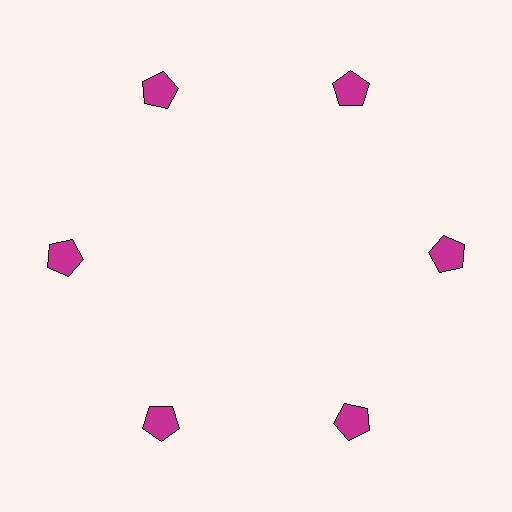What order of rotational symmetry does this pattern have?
This pattern has 6-fold rotational symmetry.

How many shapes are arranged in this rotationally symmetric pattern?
There are 6 shapes, arranged in 6 groups of 1.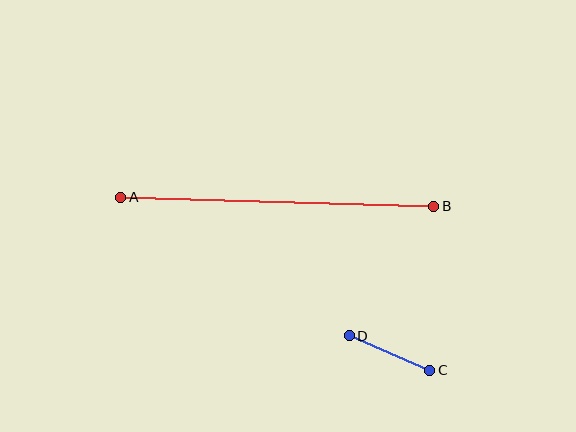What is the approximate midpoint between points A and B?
The midpoint is at approximately (277, 202) pixels.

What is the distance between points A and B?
The distance is approximately 313 pixels.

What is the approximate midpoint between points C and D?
The midpoint is at approximately (389, 353) pixels.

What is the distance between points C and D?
The distance is approximately 87 pixels.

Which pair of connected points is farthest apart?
Points A and B are farthest apart.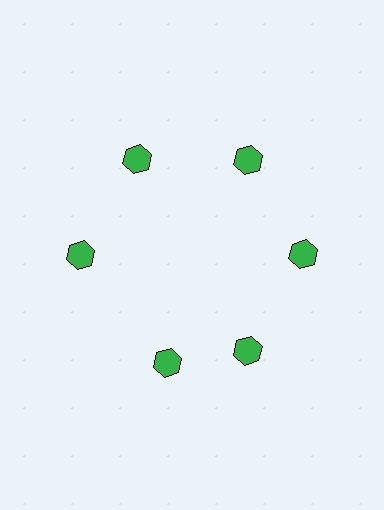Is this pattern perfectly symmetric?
No. The 6 green hexagons are arranged in a ring, but one element near the 7 o'clock position is rotated out of alignment along the ring, breaking the 6-fold rotational symmetry.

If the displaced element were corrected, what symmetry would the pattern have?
It would have 6-fold rotational symmetry — the pattern would map onto itself every 60 degrees.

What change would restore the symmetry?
The symmetry would be restored by rotating it back into even spacing with its neighbors so that all 6 hexagons sit at equal angles and equal distance from the center.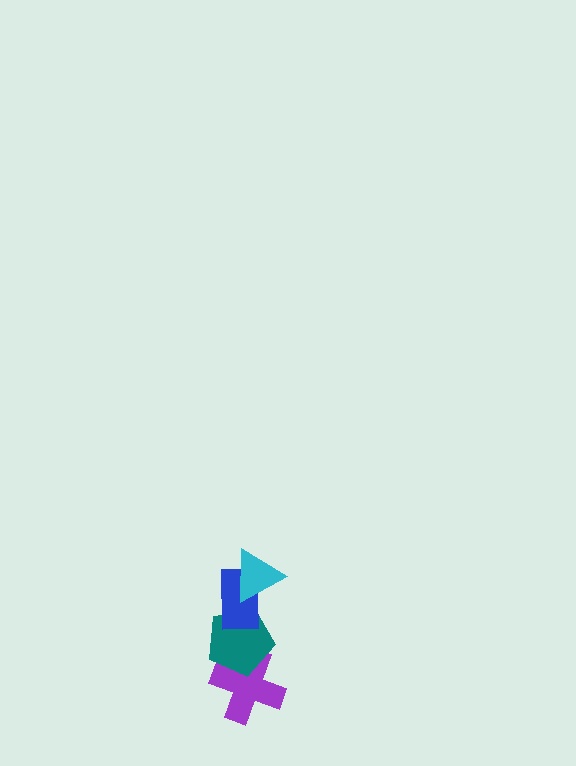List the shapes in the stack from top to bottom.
From top to bottom: the cyan triangle, the blue rectangle, the teal pentagon, the purple cross.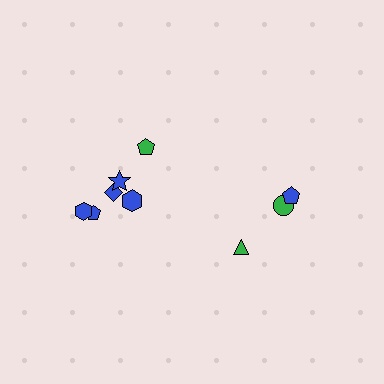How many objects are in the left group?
There are 6 objects.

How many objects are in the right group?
There are 3 objects.